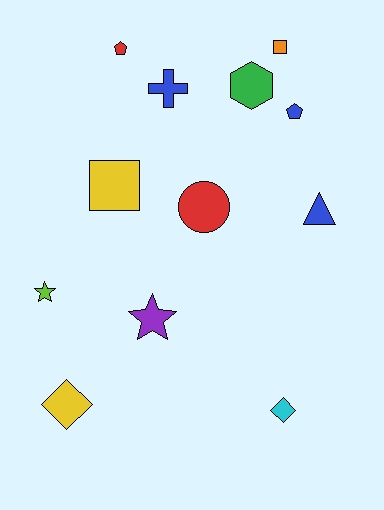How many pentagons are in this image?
There are 2 pentagons.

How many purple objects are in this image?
There is 1 purple object.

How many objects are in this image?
There are 12 objects.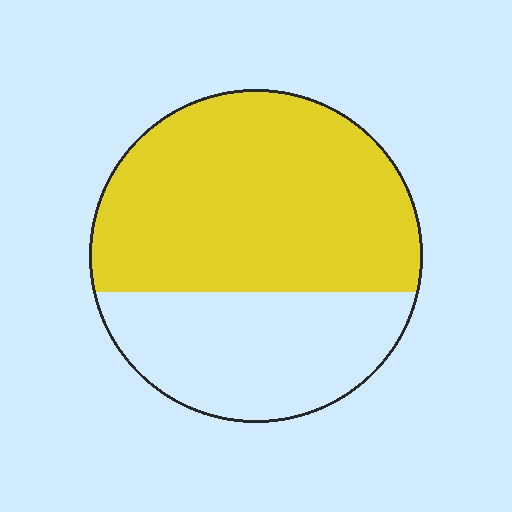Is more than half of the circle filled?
Yes.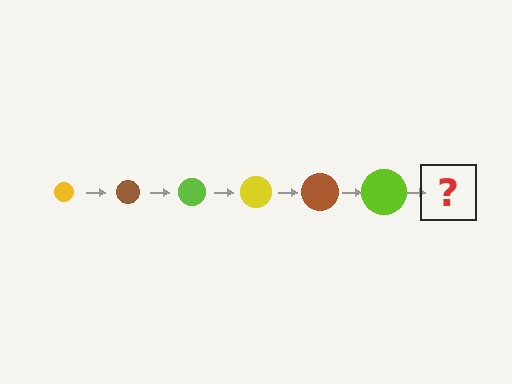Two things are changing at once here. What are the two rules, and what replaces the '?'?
The two rules are that the circle grows larger each step and the color cycles through yellow, brown, and lime. The '?' should be a yellow circle, larger than the previous one.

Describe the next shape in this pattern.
It should be a yellow circle, larger than the previous one.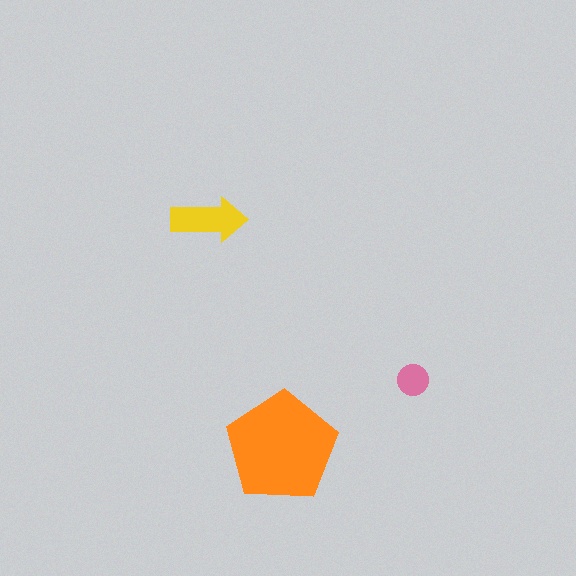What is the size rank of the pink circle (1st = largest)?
3rd.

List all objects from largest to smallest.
The orange pentagon, the yellow arrow, the pink circle.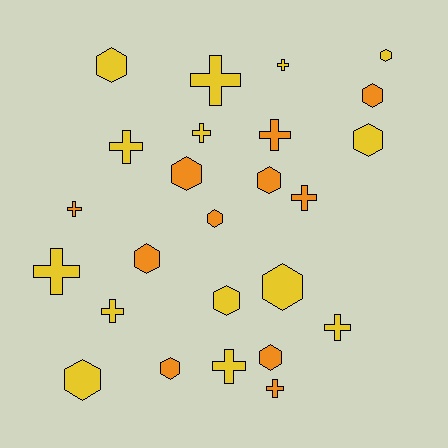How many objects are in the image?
There are 25 objects.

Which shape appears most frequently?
Hexagon, with 13 objects.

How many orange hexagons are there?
There are 7 orange hexagons.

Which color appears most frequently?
Yellow, with 14 objects.